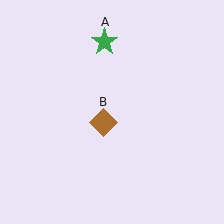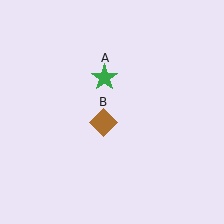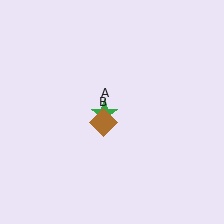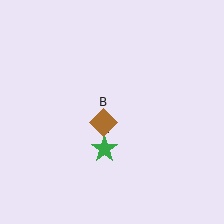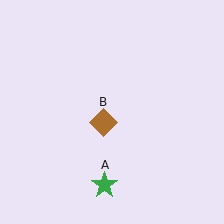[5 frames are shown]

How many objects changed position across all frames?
1 object changed position: green star (object A).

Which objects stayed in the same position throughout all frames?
Brown diamond (object B) remained stationary.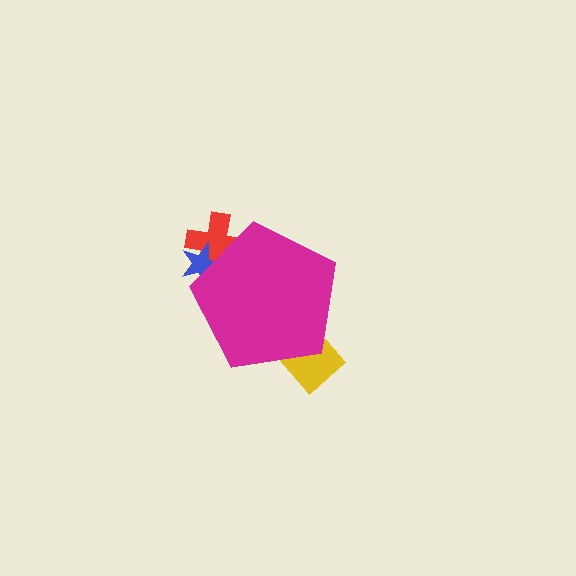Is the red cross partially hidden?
Yes, the red cross is partially hidden behind the magenta pentagon.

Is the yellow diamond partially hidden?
Yes, the yellow diamond is partially hidden behind the magenta pentagon.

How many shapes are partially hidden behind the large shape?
3 shapes are partially hidden.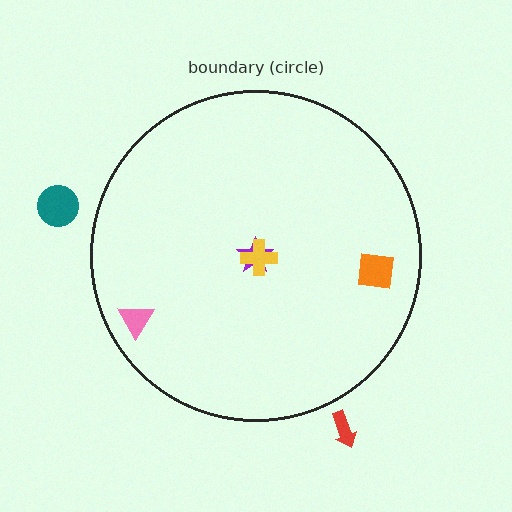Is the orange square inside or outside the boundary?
Inside.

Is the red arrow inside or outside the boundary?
Outside.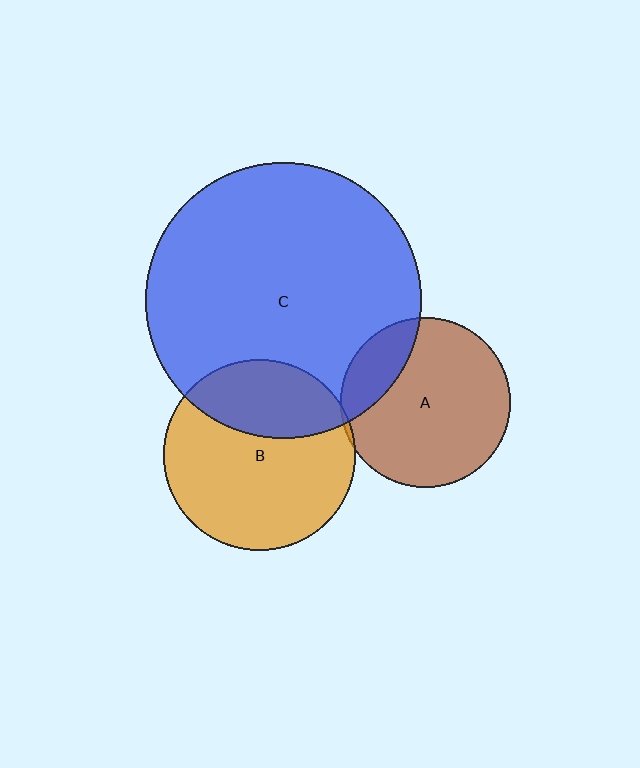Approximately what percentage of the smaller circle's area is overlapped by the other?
Approximately 5%.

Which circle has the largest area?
Circle C (blue).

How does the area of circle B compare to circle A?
Approximately 1.3 times.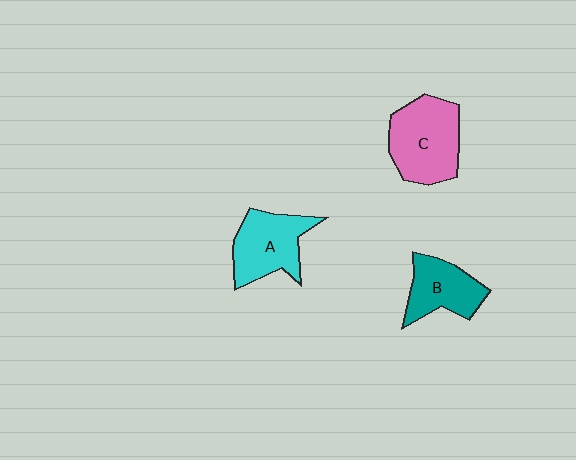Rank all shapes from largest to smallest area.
From largest to smallest: C (pink), A (cyan), B (teal).